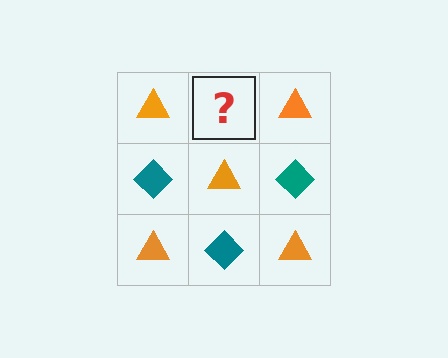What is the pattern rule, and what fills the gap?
The rule is that it alternates orange triangle and teal diamond in a checkerboard pattern. The gap should be filled with a teal diamond.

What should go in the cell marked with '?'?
The missing cell should contain a teal diamond.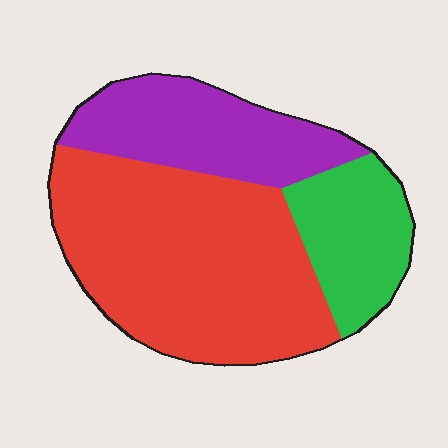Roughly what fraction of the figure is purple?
Purple covers about 25% of the figure.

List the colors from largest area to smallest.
From largest to smallest: red, purple, green.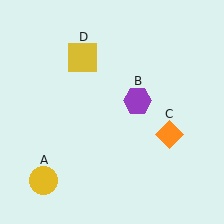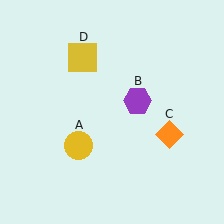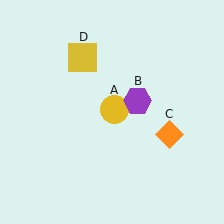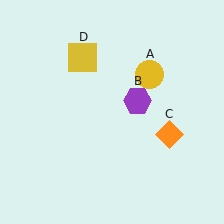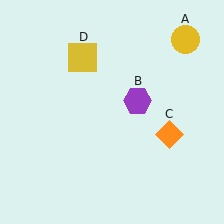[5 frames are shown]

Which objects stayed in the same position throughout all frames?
Purple hexagon (object B) and orange diamond (object C) and yellow square (object D) remained stationary.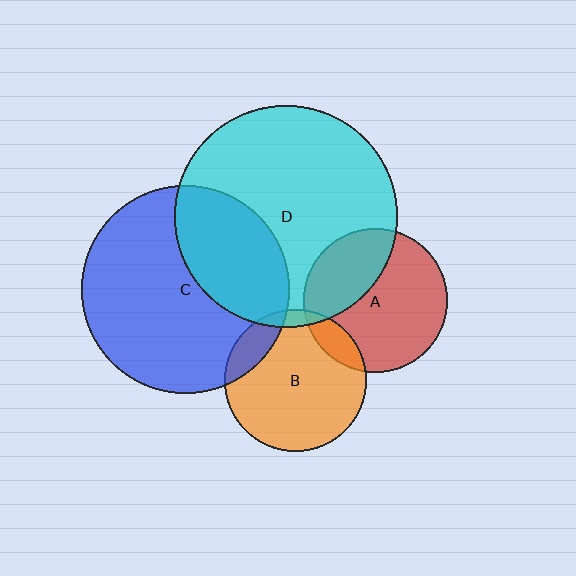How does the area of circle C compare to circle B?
Approximately 2.1 times.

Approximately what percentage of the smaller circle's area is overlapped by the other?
Approximately 10%.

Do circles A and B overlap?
Yes.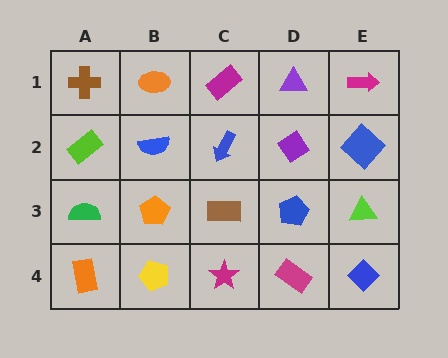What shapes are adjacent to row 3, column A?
A lime rectangle (row 2, column A), an orange rectangle (row 4, column A), an orange pentagon (row 3, column B).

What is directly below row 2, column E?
A lime triangle.